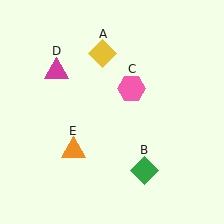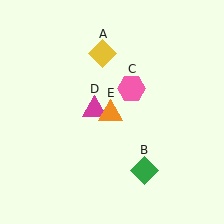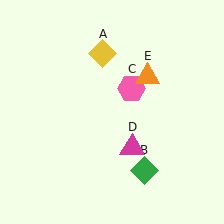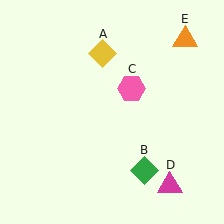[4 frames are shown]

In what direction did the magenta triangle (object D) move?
The magenta triangle (object D) moved down and to the right.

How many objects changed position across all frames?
2 objects changed position: magenta triangle (object D), orange triangle (object E).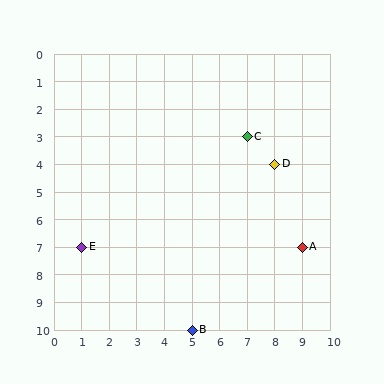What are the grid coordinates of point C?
Point C is at grid coordinates (7, 3).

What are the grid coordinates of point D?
Point D is at grid coordinates (8, 4).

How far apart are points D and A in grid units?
Points D and A are 1 column and 3 rows apart (about 3.2 grid units diagonally).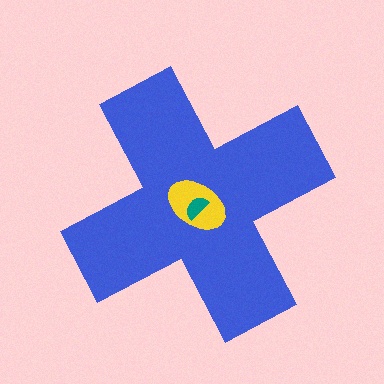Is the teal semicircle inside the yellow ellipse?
Yes.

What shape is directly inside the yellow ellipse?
The teal semicircle.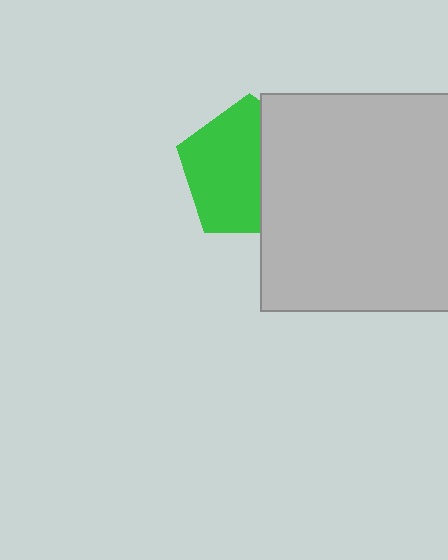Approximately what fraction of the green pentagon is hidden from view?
Roughly 40% of the green pentagon is hidden behind the light gray rectangle.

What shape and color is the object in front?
The object in front is a light gray rectangle.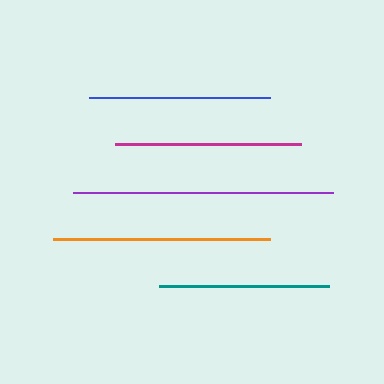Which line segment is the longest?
The purple line is the longest at approximately 260 pixels.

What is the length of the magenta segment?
The magenta segment is approximately 186 pixels long.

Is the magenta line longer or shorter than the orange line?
The orange line is longer than the magenta line.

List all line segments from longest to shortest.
From longest to shortest: purple, orange, magenta, blue, teal.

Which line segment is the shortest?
The teal line is the shortest at approximately 170 pixels.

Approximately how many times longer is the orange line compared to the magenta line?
The orange line is approximately 1.2 times the length of the magenta line.